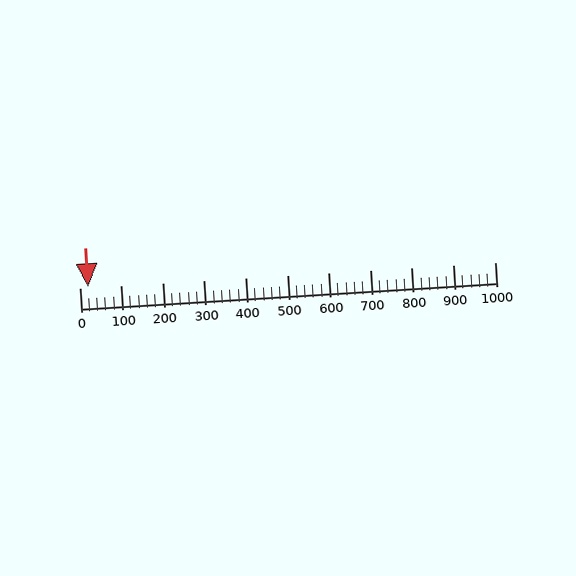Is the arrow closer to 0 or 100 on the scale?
The arrow is closer to 0.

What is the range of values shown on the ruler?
The ruler shows values from 0 to 1000.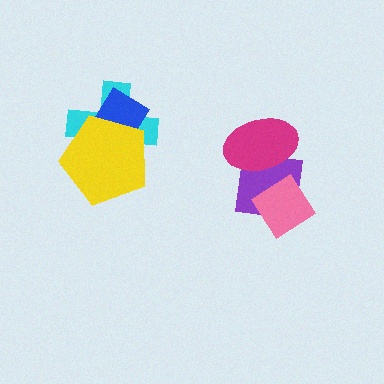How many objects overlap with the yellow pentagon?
2 objects overlap with the yellow pentagon.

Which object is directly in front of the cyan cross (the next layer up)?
The blue diamond is directly in front of the cyan cross.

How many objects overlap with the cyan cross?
2 objects overlap with the cyan cross.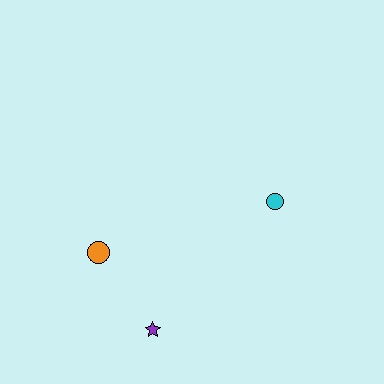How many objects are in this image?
There are 3 objects.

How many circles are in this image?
There are 2 circles.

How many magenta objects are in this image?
There are no magenta objects.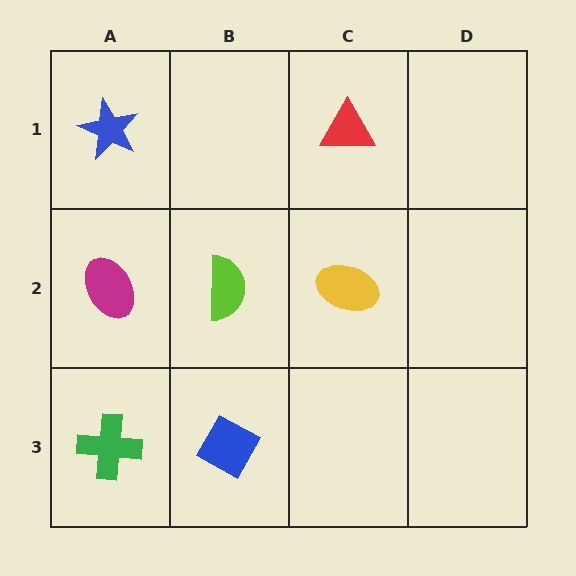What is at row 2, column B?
A lime semicircle.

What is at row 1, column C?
A red triangle.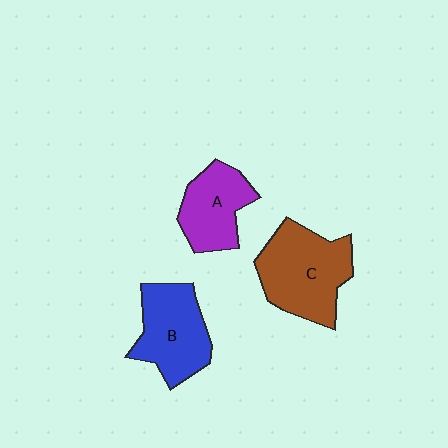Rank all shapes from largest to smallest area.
From largest to smallest: C (brown), B (blue), A (purple).